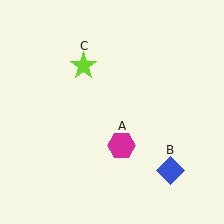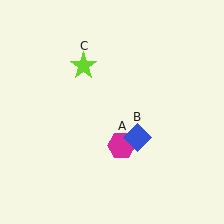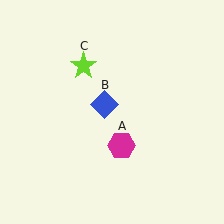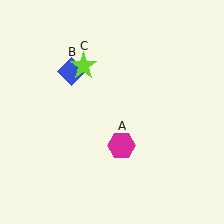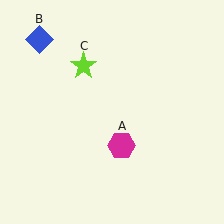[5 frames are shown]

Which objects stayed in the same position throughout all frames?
Magenta hexagon (object A) and lime star (object C) remained stationary.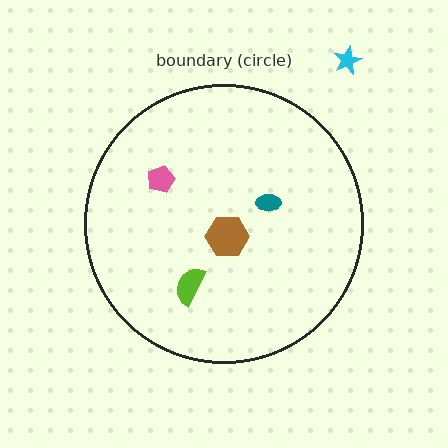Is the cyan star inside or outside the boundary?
Outside.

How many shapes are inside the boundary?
4 inside, 1 outside.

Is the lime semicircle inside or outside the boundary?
Inside.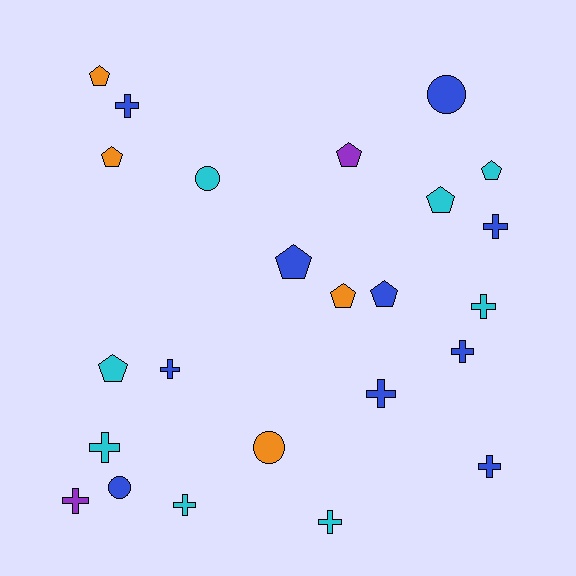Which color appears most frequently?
Blue, with 10 objects.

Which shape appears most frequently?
Cross, with 11 objects.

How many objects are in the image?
There are 24 objects.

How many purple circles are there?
There are no purple circles.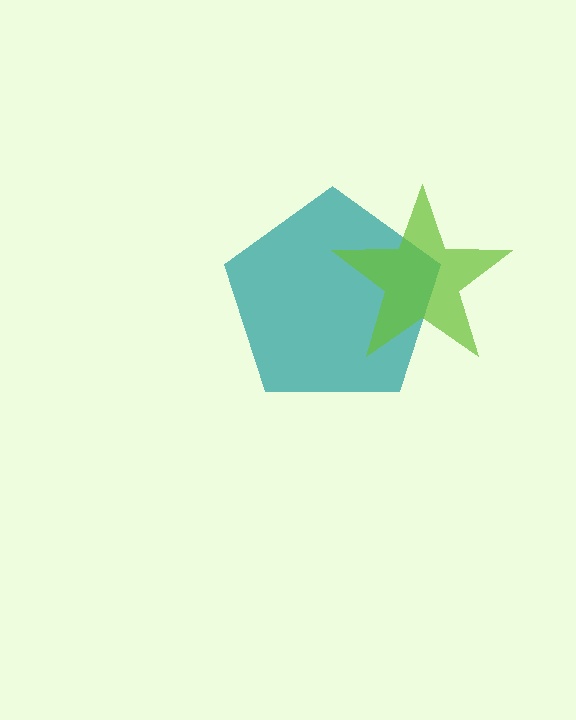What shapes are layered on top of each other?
The layered shapes are: a teal pentagon, a lime star.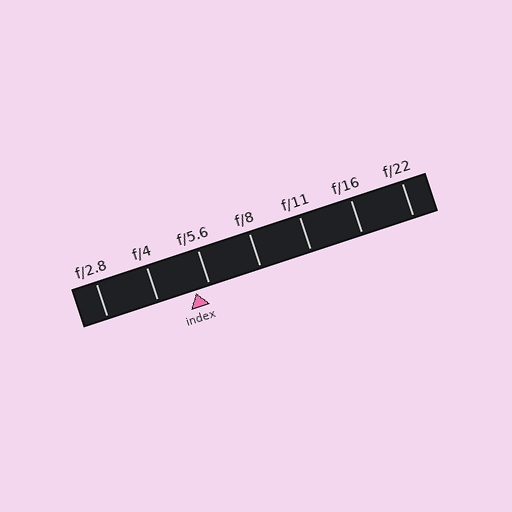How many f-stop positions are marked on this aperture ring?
There are 7 f-stop positions marked.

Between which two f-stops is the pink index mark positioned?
The index mark is between f/4 and f/5.6.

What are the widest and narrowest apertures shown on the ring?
The widest aperture shown is f/2.8 and the narrowest is f/22.